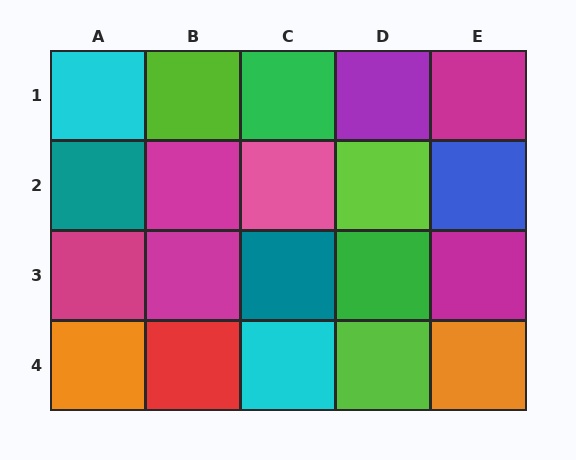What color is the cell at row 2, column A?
Teal.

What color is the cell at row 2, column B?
Magenta.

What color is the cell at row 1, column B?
Lime.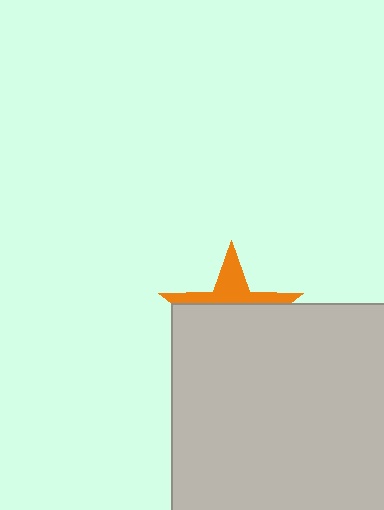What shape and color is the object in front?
The object in front is a light gray square.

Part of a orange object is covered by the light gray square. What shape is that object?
It is a star.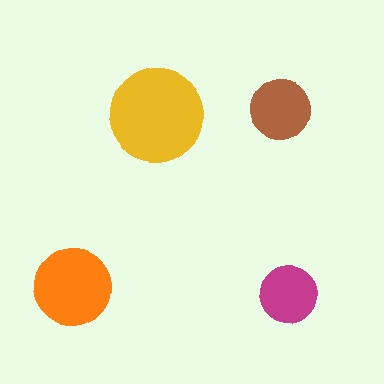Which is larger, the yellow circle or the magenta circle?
The yellow one.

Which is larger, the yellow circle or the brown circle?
The yellow one.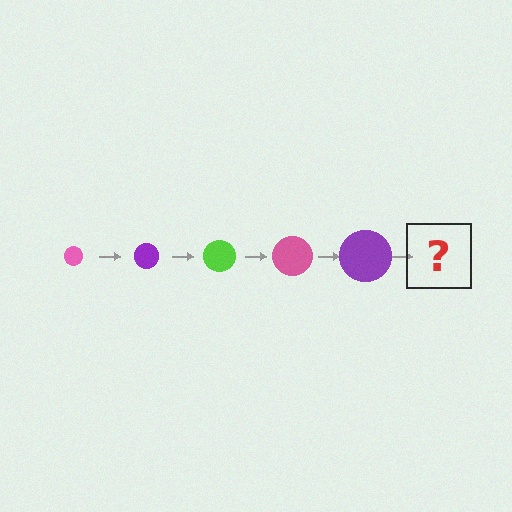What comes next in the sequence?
The next element should be a lime circle, larger than the previous one.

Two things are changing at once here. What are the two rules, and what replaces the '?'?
The two rules are that the circle grows larger each step and the color cycles through pink, purple, and lime. The '?' should be a lime circle, larger than the previous one.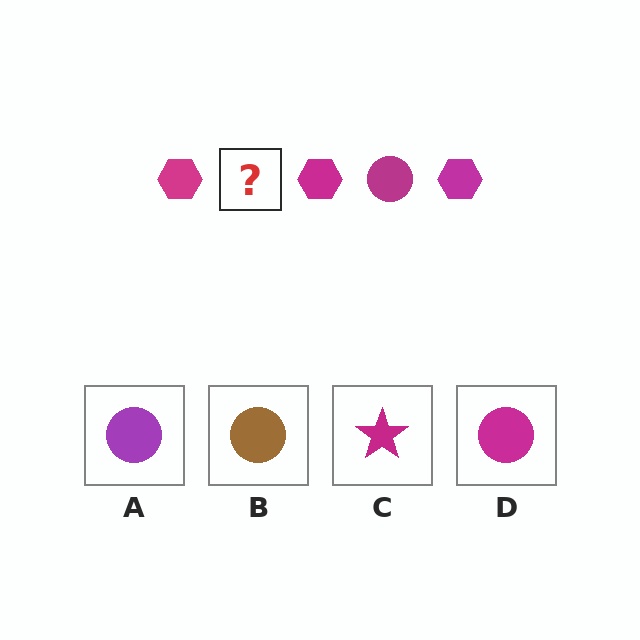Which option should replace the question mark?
Option D.